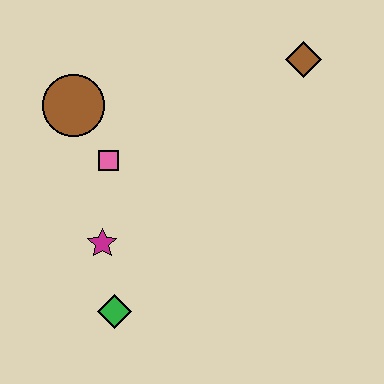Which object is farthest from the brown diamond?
The green diamond is farthest from the brown diamond.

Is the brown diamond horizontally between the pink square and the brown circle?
No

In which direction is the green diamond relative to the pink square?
The green diamond is below the pink square.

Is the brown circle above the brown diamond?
No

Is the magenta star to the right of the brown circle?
Yes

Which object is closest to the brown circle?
The pink square is closest to the brown circle.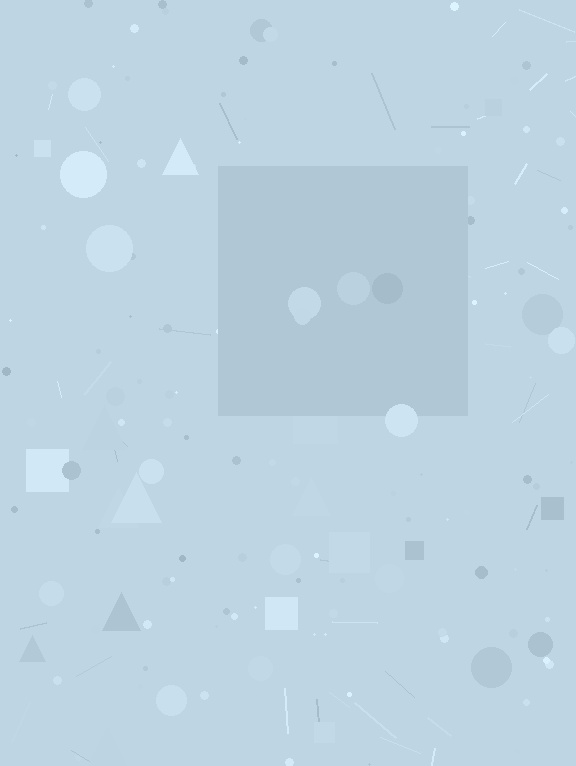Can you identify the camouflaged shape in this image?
The camouflaged shape is a square.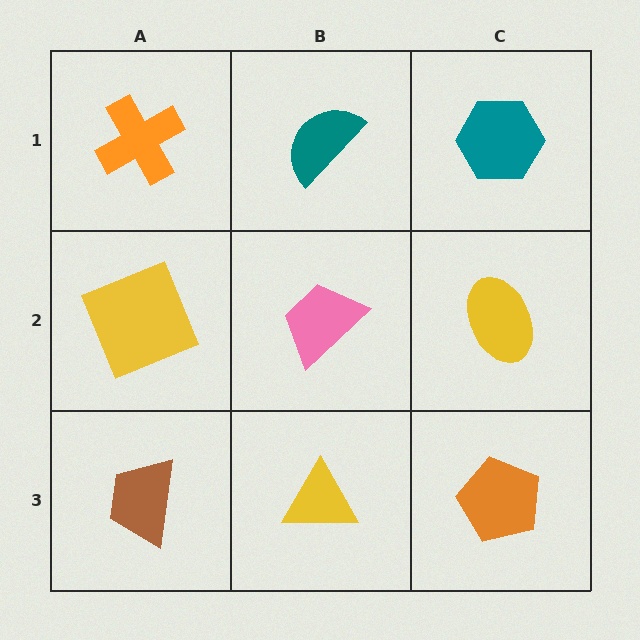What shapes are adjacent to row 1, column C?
A yellow ellipse (row 2, column C), a teal semicircle (row 1, column B).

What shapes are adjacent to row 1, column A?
A yellow square (row 2, column A), a teal semicircle (row 1, column B).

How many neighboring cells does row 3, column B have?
3.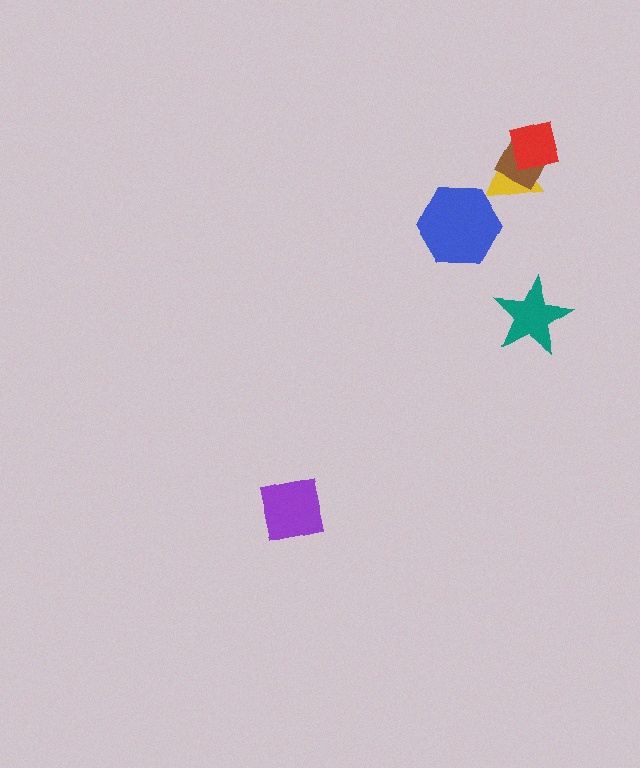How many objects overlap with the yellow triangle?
2 objects overlap with the yellow triangle.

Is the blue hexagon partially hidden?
No, no other shape covers it.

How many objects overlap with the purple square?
0 objects overlap with the purple square.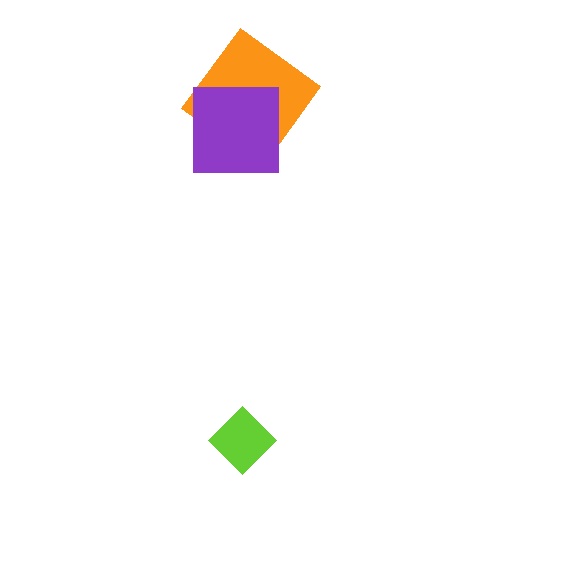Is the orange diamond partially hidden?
Yes, it is partially covered by another shape.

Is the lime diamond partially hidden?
No, no other shape covers it.